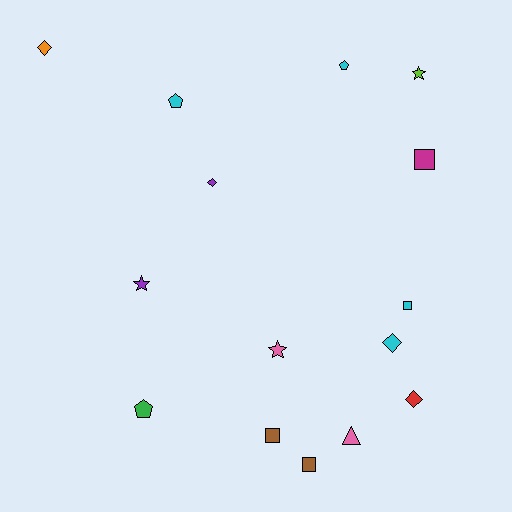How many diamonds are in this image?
There are 4 diamonds.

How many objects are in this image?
There are 15 objects.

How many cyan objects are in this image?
There are 4 cyan objects.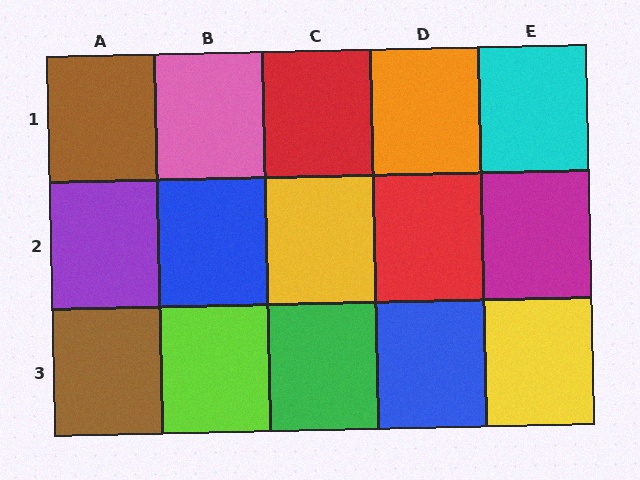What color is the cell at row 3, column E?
Yellow.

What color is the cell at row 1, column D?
Orange.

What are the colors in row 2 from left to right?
Purple, blue, yellow, red, magenta.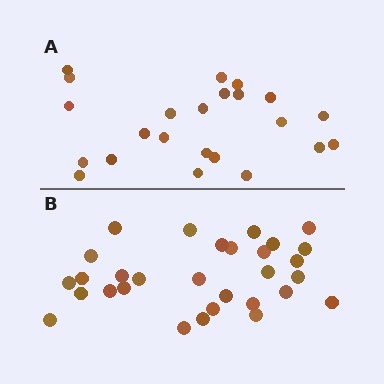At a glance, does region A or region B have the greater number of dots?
Region B (the bottom region) has more dots.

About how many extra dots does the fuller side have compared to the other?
Region B has roughly 8 or so more dots than region A.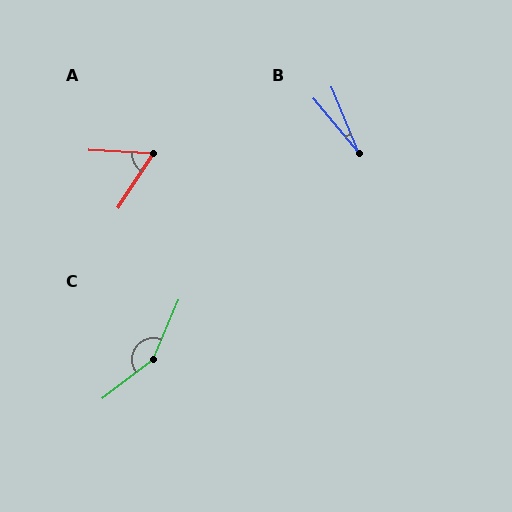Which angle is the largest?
C, at approximately 150 degrees.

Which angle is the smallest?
B, at approximately 18 degrees.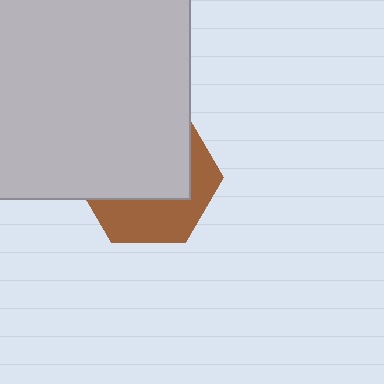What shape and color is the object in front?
The object in front is a light gray square.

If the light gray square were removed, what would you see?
You would see the complete brown hexagon.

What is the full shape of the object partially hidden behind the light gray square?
The partially hidden object is a brown hexagon.